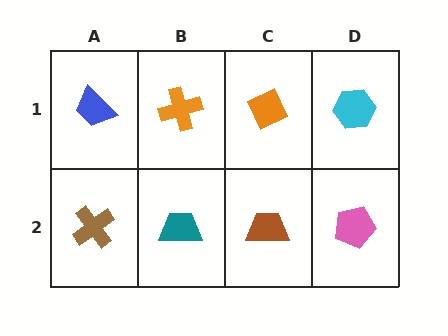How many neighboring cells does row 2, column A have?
2.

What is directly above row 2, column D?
A cyan hexagon.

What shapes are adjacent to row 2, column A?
A blue trapezoid (row 1, column A), a teal trapezoid (row 2, column B).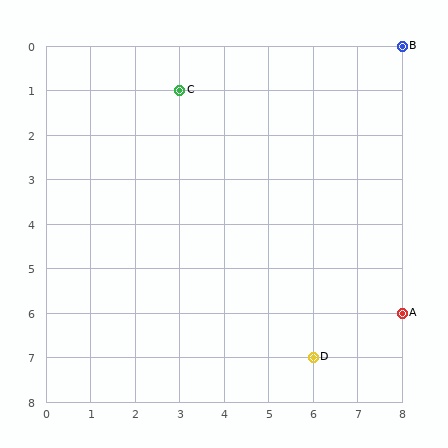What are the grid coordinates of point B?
Point B is at grid coordinates (8, 0).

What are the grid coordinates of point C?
Point C is at grid coordinates (3, 1).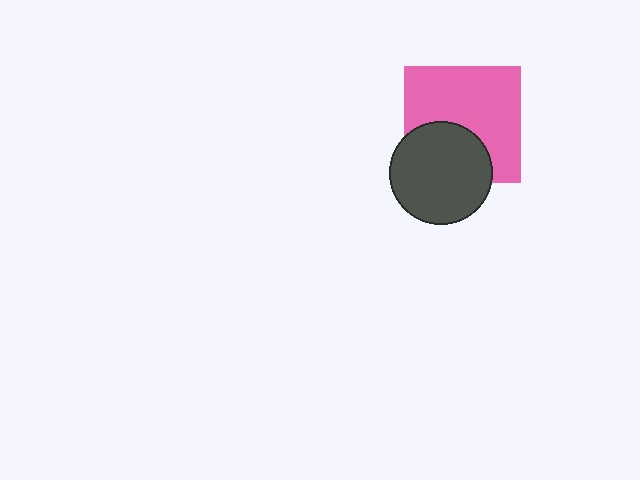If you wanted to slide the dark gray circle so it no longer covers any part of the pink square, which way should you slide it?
Slide it down — that is the most direct way to separate the two shapes.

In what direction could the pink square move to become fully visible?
The pink square could move up. That would shift it out from behind the dark gray circle entirely.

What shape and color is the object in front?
The object in front is a dark gray circle.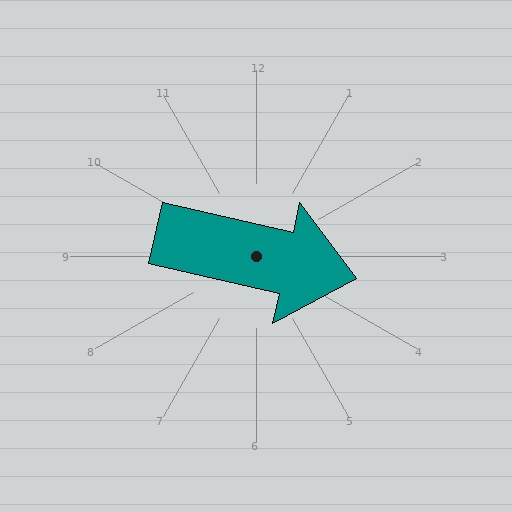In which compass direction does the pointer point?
East.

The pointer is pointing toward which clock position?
Roughly 3 o'clock.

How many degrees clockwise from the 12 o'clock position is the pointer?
Approximately 103 degrees.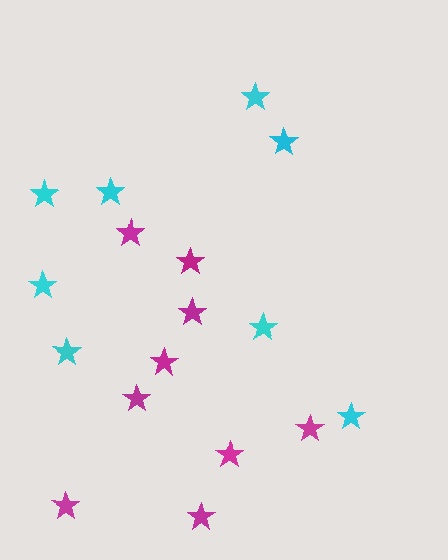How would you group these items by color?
There are 2 groups: one group of cyan stars (8) and one group of magenta stars (9).